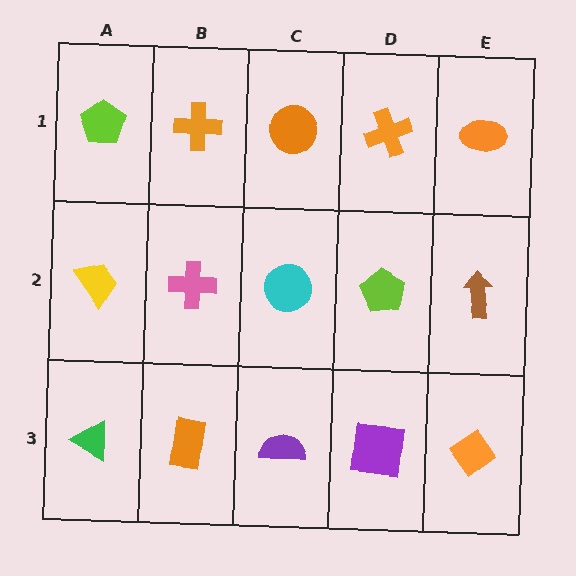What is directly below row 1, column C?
A cyan circle.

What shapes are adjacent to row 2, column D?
An orange cross (row 1, column D), a purple square (row 3, column D), a cyan circle (row 2, column C), a brown arrow (row 2, column E).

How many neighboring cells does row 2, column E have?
3.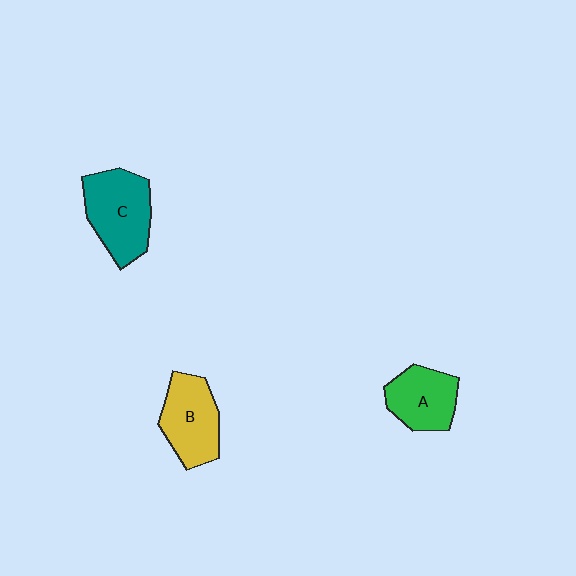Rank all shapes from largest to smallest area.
From largest to smallest: C (teal), B (yellow), A (green).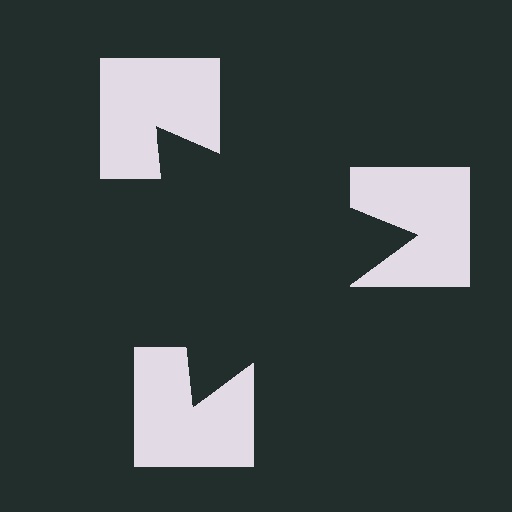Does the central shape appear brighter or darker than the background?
It typically appears slightly darker than the background, even though no actual brightness change is drawn.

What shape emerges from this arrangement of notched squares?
An illusory triangle — its edges are inferred from the aligned wedge cuts in the notched squares, not physically drawn.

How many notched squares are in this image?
There are 3 — one at each vertex of the illusory triangle.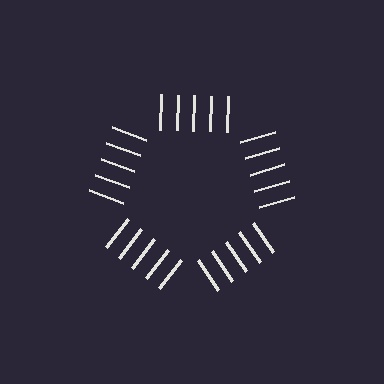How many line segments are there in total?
25 — 5 along each of the 5 edges.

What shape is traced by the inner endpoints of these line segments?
An illusory pentagon — the line segments terminate on its edges but no continuous stroke is drawn.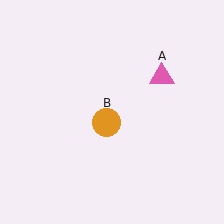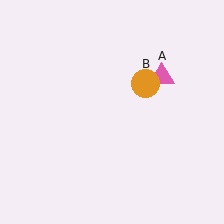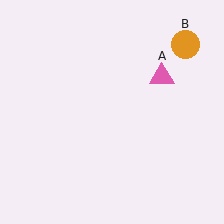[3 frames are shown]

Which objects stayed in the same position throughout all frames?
Pink triangle (object A) remained stationary.